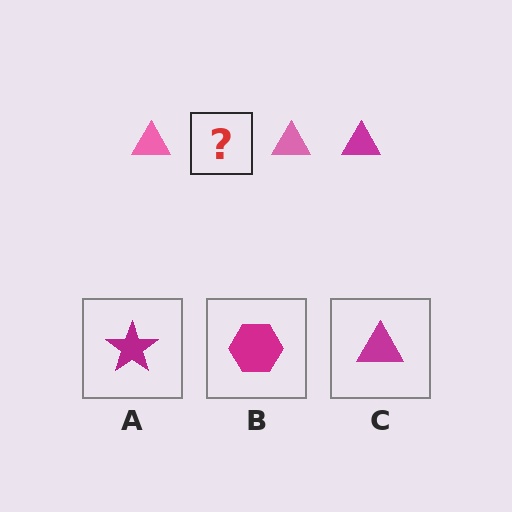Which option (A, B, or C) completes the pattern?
C.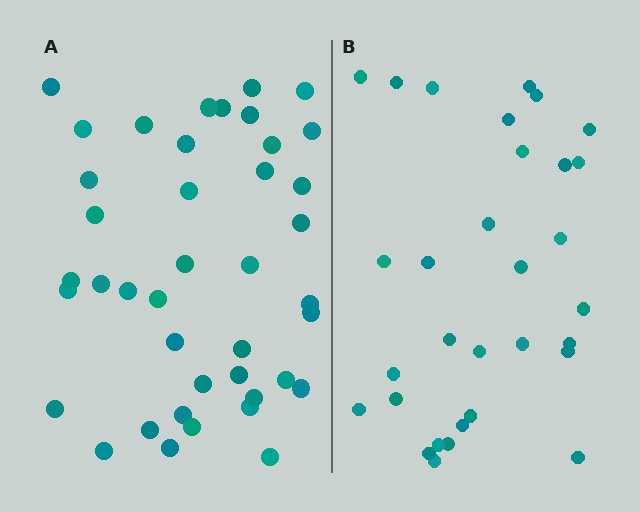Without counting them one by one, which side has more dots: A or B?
Region A (the left region) has more dots.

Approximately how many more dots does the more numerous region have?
Region A has roughly 10 or so more dots than region B.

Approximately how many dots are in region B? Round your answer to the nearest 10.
About 30 dots. (The exact count is 31, which rounds to 30.)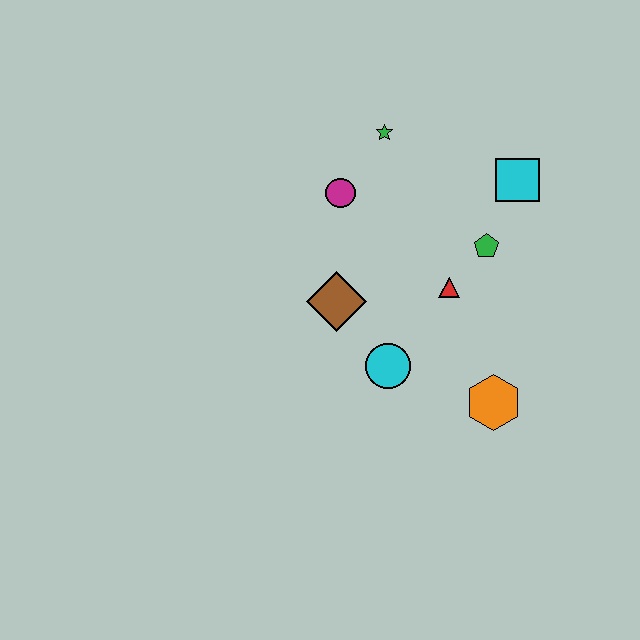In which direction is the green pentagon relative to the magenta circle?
The green pentagon is to the right of the magenta circle.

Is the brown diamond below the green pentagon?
Yes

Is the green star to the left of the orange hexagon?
Yes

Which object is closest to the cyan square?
The green pentagon is closest to the cyan square.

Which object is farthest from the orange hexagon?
The green star is farthest from the orange hexagon.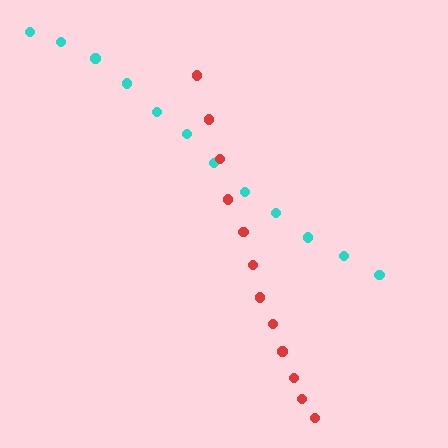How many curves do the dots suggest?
There are 2 distinct paths.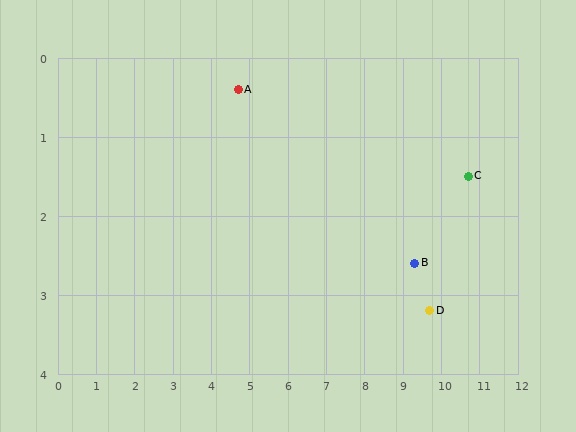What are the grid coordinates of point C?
Point C is at approximately (10.7, 1.5).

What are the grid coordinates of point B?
Point B is at approximately (9.3, 2.6).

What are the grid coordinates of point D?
Point D is at approximately (9.7, 3.2).